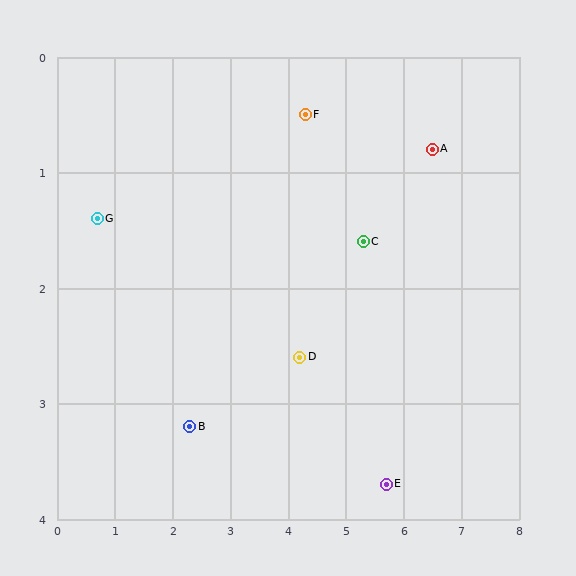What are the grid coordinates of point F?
Point F is at approximately (4.3, 0.5).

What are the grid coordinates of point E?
Point E is at approximately (5.7, 3.7).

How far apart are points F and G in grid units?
Points F and G are about 3.7 grid units apart.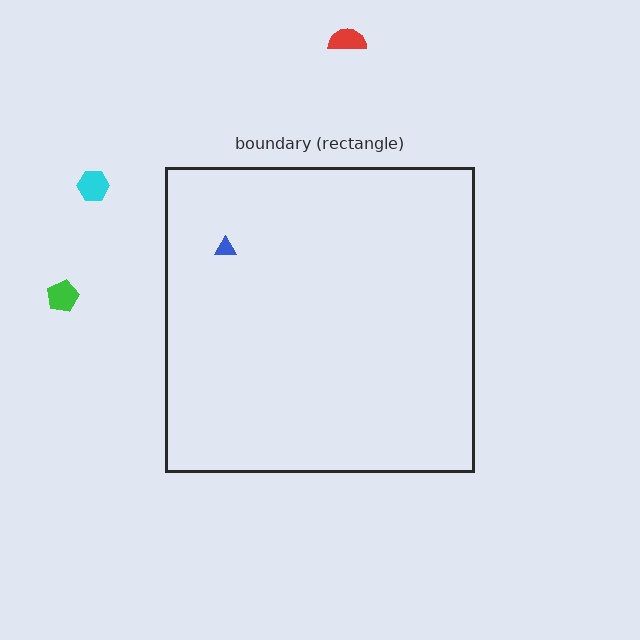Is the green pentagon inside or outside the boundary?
Outside.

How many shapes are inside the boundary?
1 inside, 3 outside.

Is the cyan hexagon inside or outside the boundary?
Outside.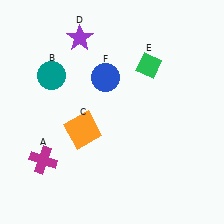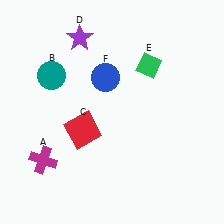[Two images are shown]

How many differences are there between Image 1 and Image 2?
There is 1 difference between the two images.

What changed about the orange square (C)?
In Image 1, C is orange. In Image 2, it changed to red.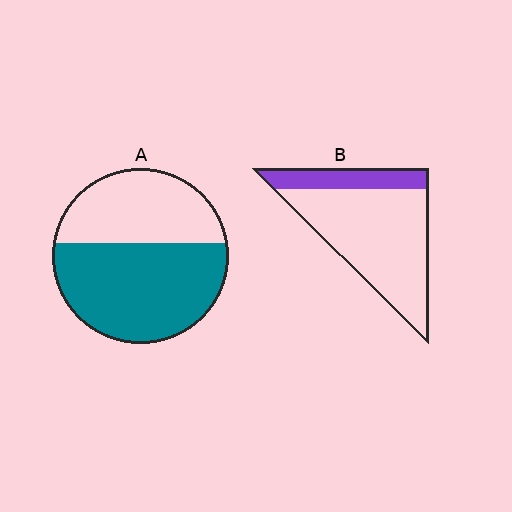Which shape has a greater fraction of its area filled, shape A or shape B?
Shape A.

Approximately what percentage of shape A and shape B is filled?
A is approximately 60% and B is approximately 20%.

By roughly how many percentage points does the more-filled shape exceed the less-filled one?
By roughly 35 percentage points (A over B).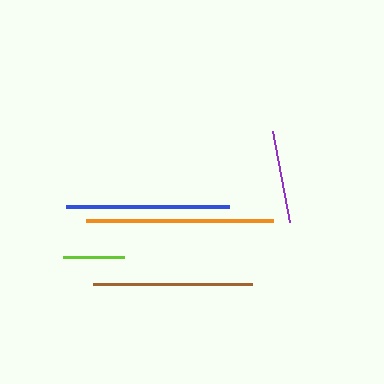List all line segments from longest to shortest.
From longest to shortest: orange, blue, brown, purple, lime.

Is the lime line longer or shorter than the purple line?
The purple line is longer than the lime line.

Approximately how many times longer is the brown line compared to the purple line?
The brown line is approximately 1.7 times the length of the purple line.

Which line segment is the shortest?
The lime line is the shortest at approximately 61 pixels.